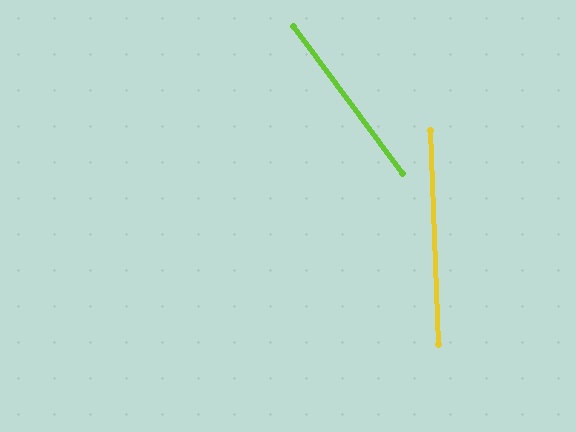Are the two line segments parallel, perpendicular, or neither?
Neither parallel nor perpendicular — they differ by about 34°.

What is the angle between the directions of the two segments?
Approximately 34 degrees.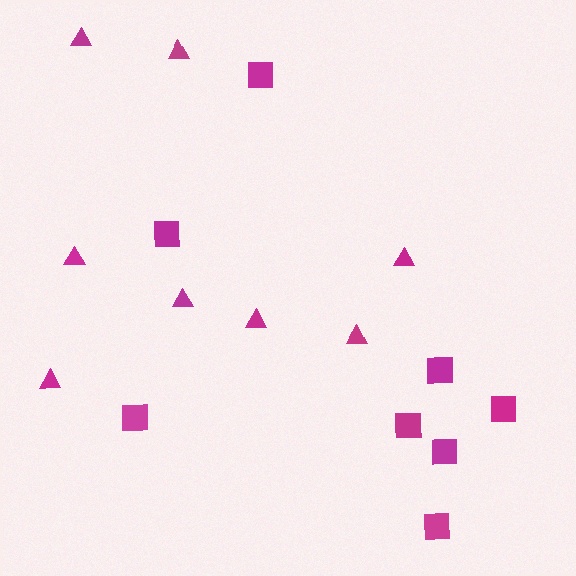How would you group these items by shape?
There are 2 groups: one group of triangles (8) and one group of squares (8).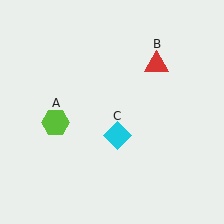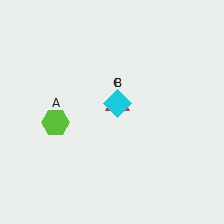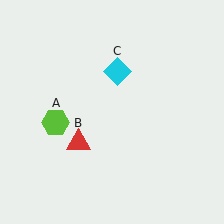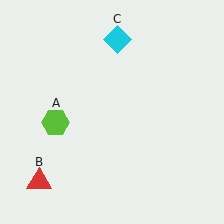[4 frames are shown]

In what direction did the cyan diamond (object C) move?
The cyan diamond (object C) moved up.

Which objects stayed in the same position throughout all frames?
Lime hexagon (object A) remained stationary.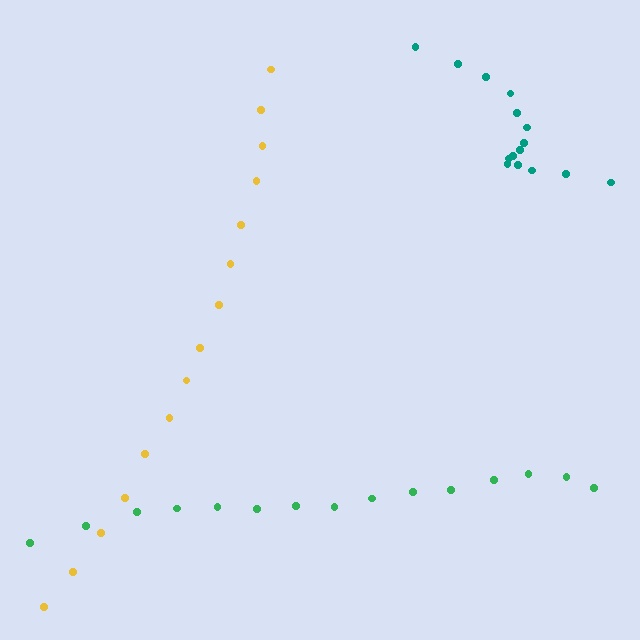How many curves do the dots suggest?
There are 3 distinct paths.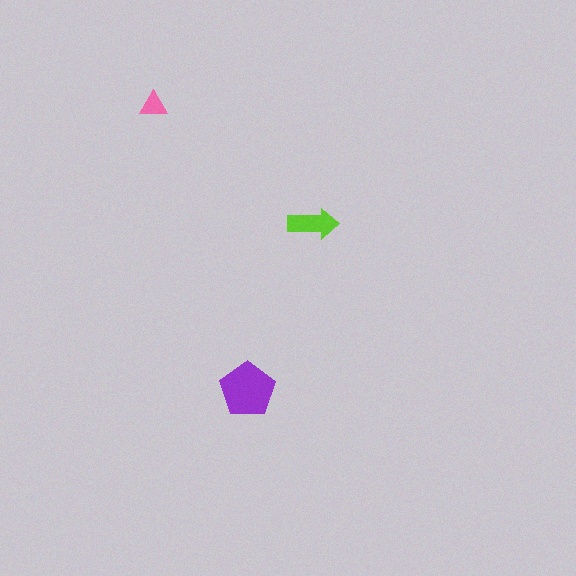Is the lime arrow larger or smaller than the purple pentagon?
Smaller.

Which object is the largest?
The purple pentagon.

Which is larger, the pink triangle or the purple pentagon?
The purple pentagon.